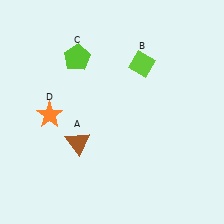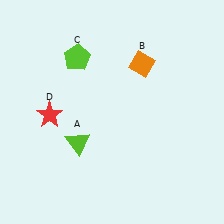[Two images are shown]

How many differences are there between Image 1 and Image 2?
There are 3 differences between the two images.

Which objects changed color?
A changed from brown to lime. B changed from lime to orange. D changed from orange to red.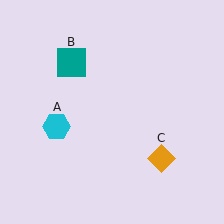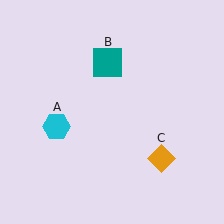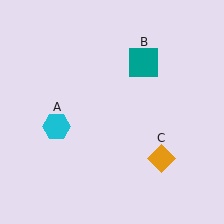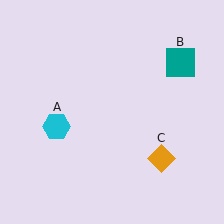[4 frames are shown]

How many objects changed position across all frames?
1 object changed position: teal square (object B).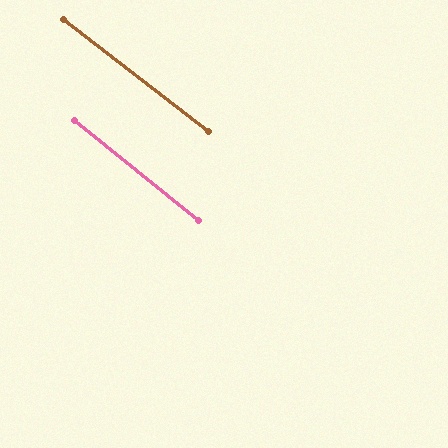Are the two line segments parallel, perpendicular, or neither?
Parallel — their directions differ by only 1.3°.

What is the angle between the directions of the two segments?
Approximately 1 degree.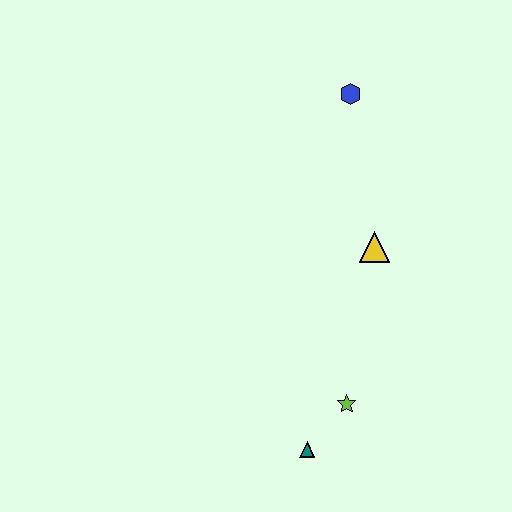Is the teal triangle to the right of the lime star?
No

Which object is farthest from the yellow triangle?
The teal triangle is farthest from the yellow triangle.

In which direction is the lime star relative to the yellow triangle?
The lime star is below the yellow triangle.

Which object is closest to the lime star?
The teal triangle is closest to the lime star.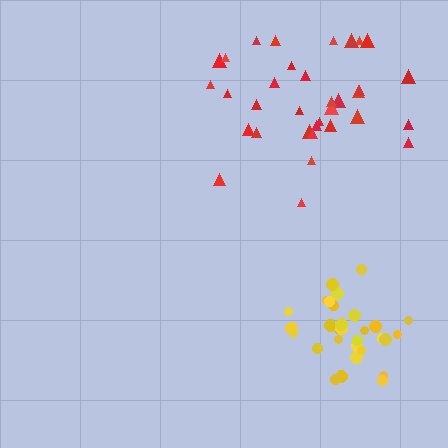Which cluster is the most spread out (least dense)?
Red.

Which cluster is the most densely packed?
Yellow.